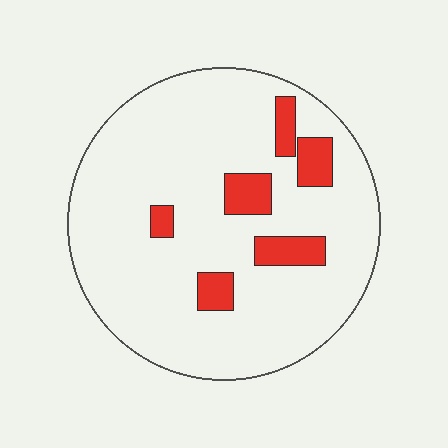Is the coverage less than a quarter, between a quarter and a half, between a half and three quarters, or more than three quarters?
Less than a quarter.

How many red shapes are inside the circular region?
6.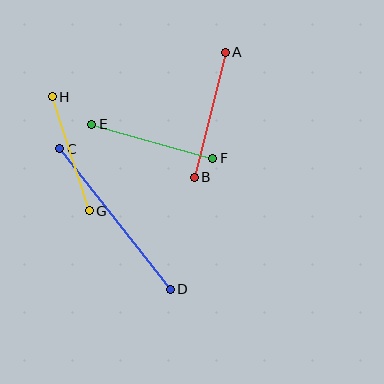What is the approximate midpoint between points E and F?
The midpoint is at approximately (152, 141) pixels.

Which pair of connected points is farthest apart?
Points C and D are farthest apart.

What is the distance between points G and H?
The distance is approximately 120 pixels.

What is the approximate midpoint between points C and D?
The midpoint is at approximately (115, 219) pixels.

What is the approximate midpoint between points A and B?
The midpoint is at approximately (210, 115) pixels.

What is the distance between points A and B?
The distance is approximately 129 pixels.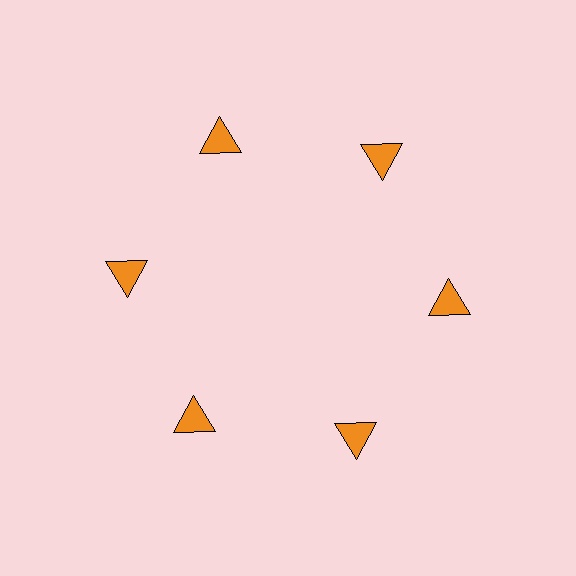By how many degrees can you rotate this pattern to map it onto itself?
The pattern maps onto itself every 60 degrees of rotation.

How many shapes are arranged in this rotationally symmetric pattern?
There are 6 shapes, arranged in 6 groups of 1.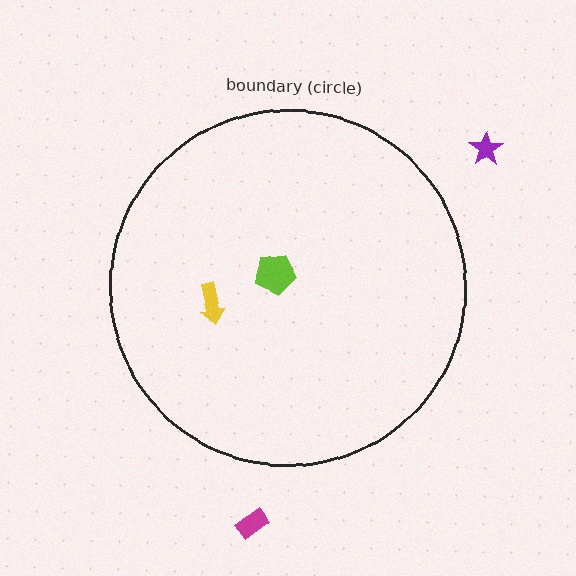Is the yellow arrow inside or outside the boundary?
Inside.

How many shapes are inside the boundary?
2 inside, 2 outside.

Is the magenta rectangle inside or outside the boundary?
Outside.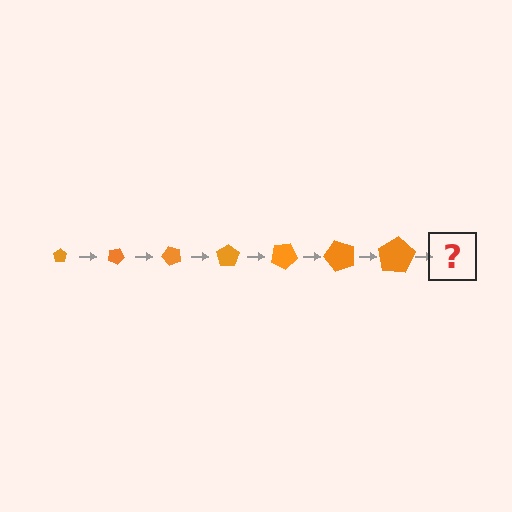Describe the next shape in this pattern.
It should be a pentagon, larger than the previous one and rotated 175 degrees from the start.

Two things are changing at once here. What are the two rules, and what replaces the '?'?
The two rules are that the pentagon grows larger each step and it rotates 25 degrees each step. The '?' should be a pentagon, larger than the previous one and rotated 175 degrees from the start.